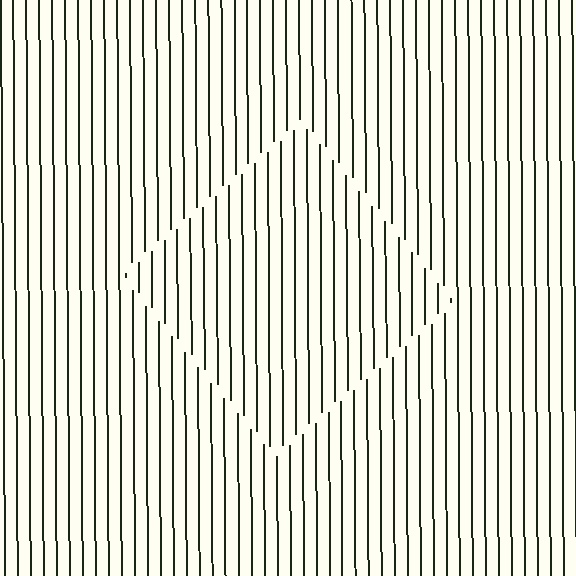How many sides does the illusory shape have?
4 sides — the line-ends trace a square.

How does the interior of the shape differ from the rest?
The interior of the shape contains the same grating, shifted by half a period — the contour is defined by the phase discontinuity where line-ends from the inner and outer gratings abut.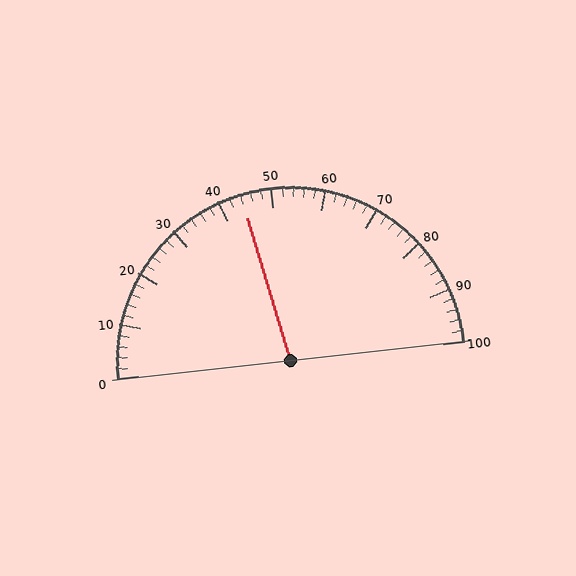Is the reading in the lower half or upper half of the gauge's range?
The reading is in the lower half of the range (0 to 100).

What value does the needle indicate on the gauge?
The needle indicates approximately 44.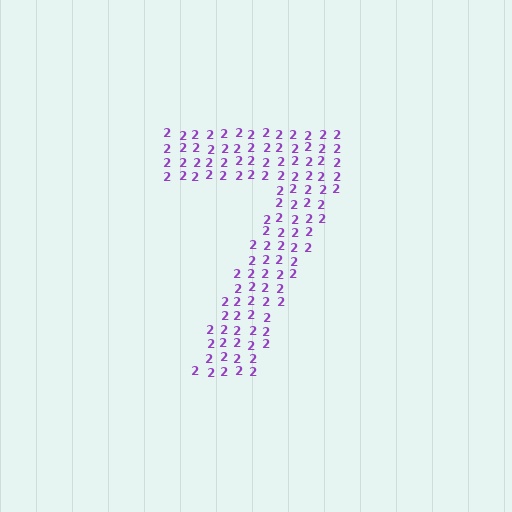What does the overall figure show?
The overall figure shows the digit 7.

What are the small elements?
The small elements are digit 2's.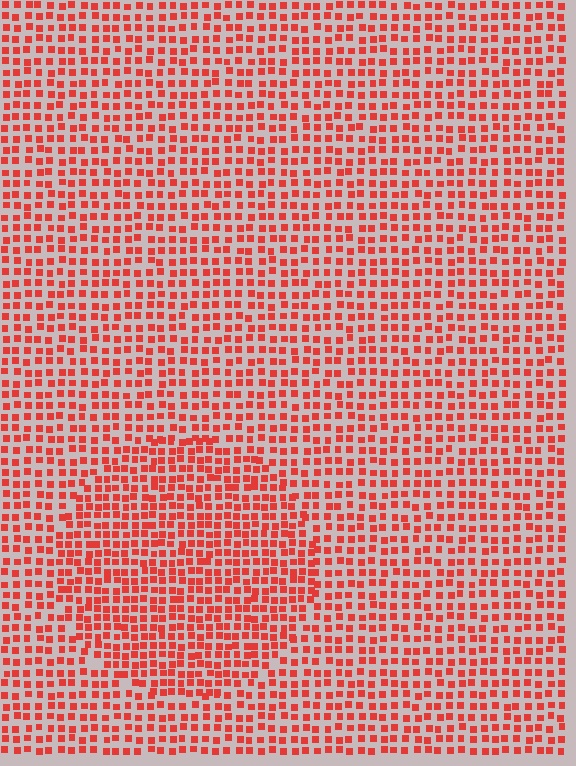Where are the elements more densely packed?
The elements are more densely packed inside the circle boundary.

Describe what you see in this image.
The image contains small red elements arranged at two different densities. A circle-shaped region is visible where the elements are more densely packed than the surrounding area.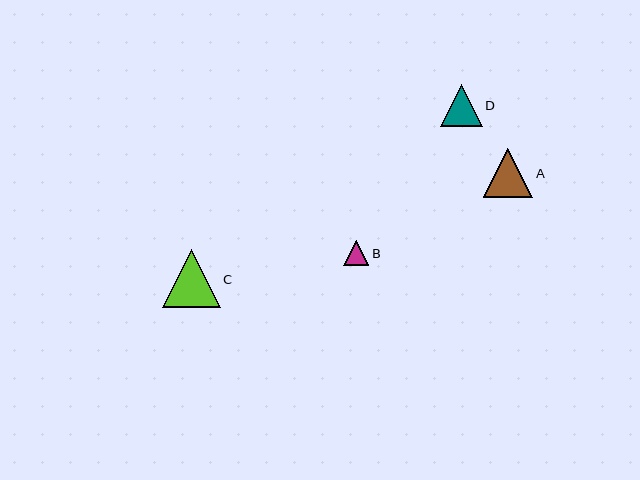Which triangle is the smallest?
Triangle B is the smallest with a size of approximately 25 pixels.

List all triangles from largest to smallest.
From largest to smallest: C, A, D, B.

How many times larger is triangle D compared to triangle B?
Triangle D is approximately 1.7 times the size of triangle B.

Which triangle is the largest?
Triangle C is the largest with a size of approximately 57 pixels.